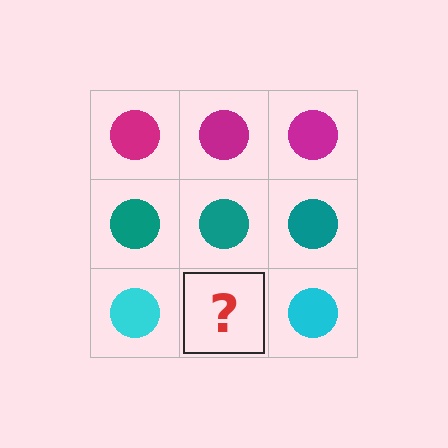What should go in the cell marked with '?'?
The missing cell should contain a cyan circle.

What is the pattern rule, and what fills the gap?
The rule is that each row has a consistent color. The gap should be filled with a cyan circle.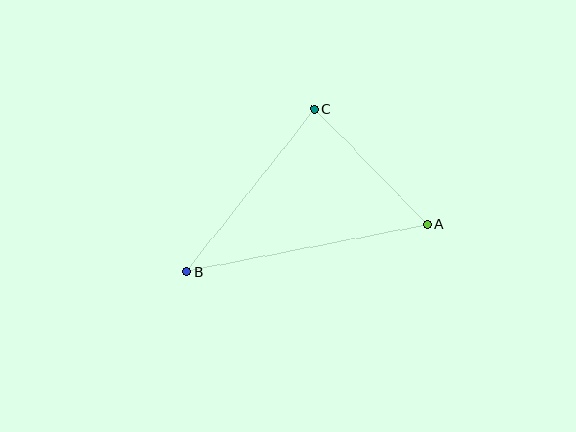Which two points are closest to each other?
Points A and C are closest to each other.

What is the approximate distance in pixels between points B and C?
The distance between B and C is approximately 207 pixels.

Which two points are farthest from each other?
Points A and B are farthest from each other.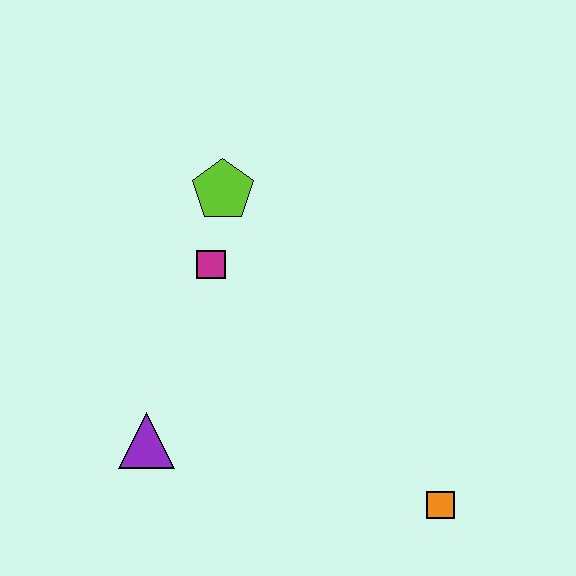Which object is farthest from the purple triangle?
The orange square is farthest from the purple triangle.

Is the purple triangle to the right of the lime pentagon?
No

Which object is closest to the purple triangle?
The magenta square is closest to the purple triangle.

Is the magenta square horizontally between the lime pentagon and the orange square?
No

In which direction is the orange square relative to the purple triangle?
The orange square is to the right of the purple triangle.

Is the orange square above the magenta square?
No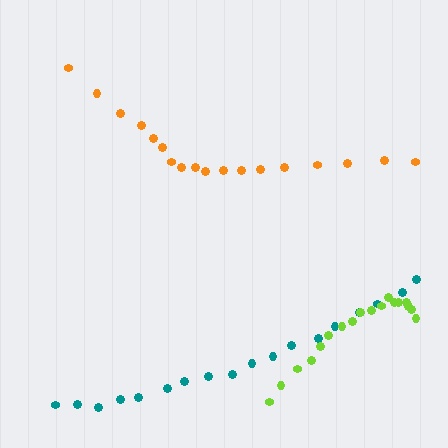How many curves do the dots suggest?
There are 3 distinct paths.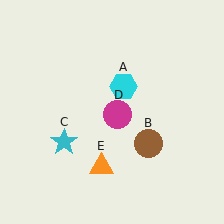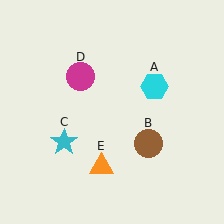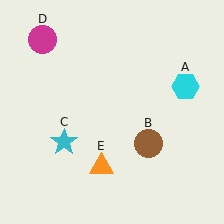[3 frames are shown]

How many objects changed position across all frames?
2 objects changed position: cyan hexagon (object A), magenta circle (object D).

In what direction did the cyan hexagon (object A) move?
The cyan hexagon (object A) moved right.